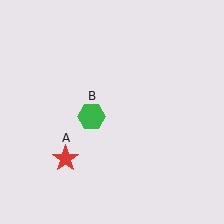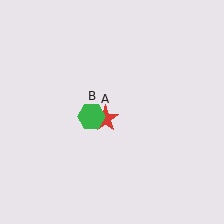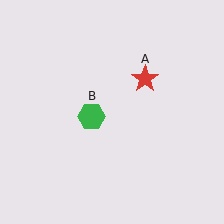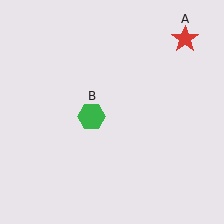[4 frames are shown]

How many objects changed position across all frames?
1 object changed position: red star (object A).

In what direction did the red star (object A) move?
The red star (object A) moved up and to the right.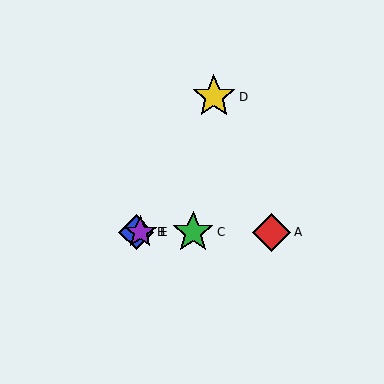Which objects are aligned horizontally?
Objects A, B, C, E are aligned horizontally.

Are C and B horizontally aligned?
Yes, both are at y≈232.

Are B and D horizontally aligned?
No, B is at y≈232 and D is at y≈97.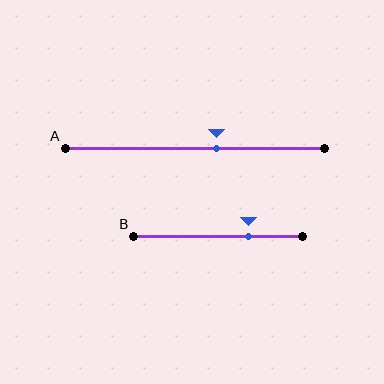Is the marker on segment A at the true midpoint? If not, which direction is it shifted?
No, the marker on segment A is shifted to the right by about 9% of the segment length.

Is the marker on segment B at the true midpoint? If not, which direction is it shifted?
No, the marker on segment B is shifted to the right by about 18% of the segment length.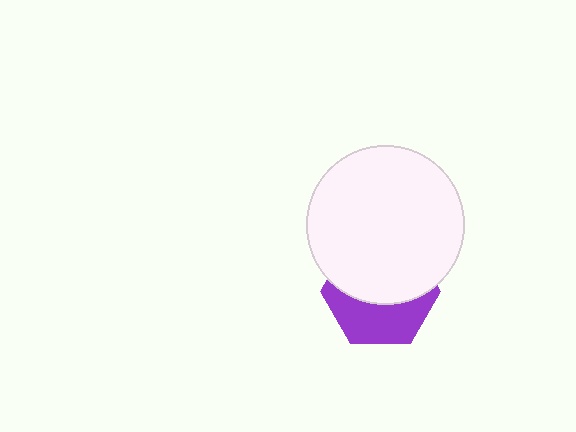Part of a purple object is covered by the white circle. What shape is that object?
It is a hexagon.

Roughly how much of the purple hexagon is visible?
A small part of it is visible (roughly 43%).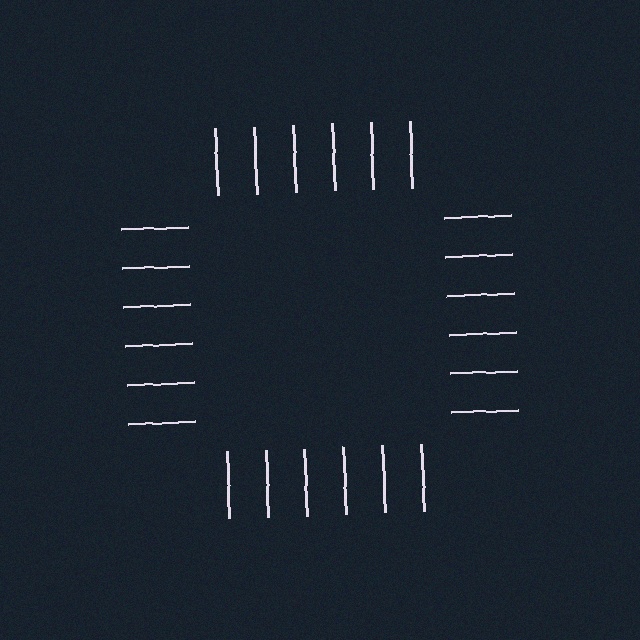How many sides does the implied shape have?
4 sides — the line-ends trace a square.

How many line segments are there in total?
24 — 6 along each of the 4 edges.